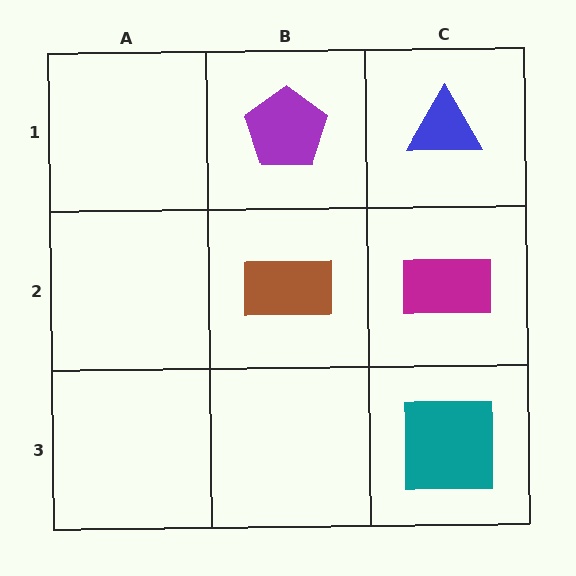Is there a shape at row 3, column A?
No, that cell is empty.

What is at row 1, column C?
A blue triangle.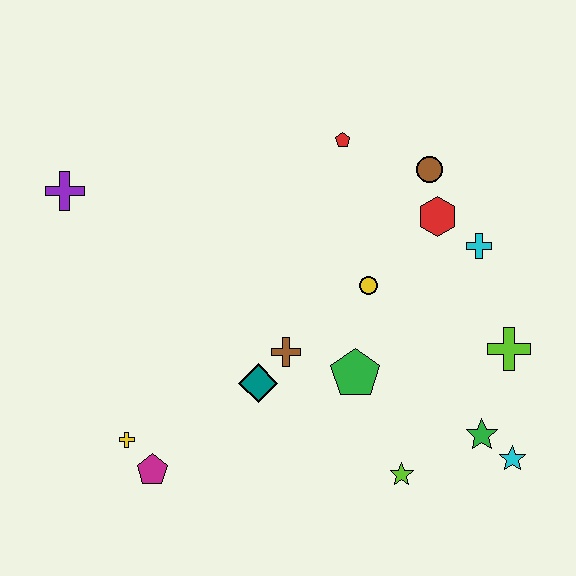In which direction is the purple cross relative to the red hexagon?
The purple cross is to the left of the red hexagon.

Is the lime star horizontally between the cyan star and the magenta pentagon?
Yes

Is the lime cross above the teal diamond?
Yes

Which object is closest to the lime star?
The green star is closest to the lime star.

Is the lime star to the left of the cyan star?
Yes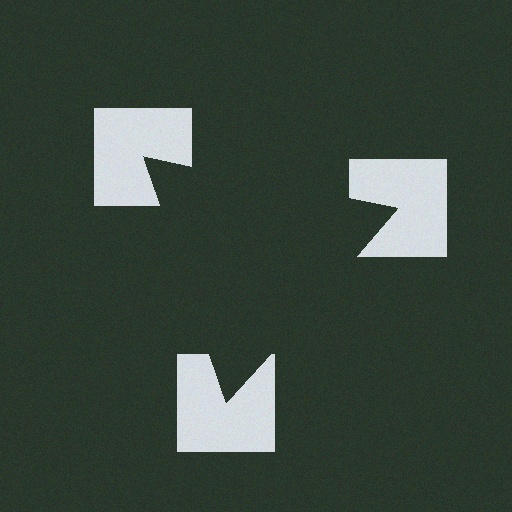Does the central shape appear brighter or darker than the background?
It typically appears slightly darker than the background, even though no actual brightness change is drawn.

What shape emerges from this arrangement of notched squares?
An illusory triangle — its edges are inferred from the aligned wedge cuts in the notched squares, not physically drawn.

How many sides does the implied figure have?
3 sides.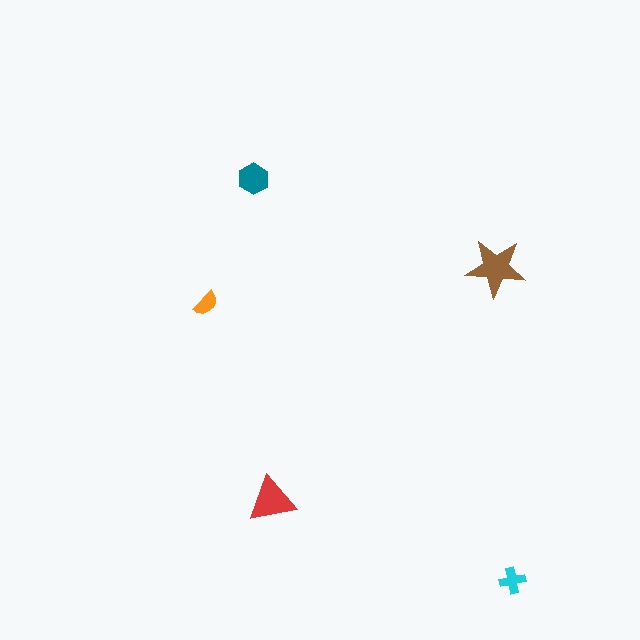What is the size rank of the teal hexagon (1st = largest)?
3rd.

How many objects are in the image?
There are 5 objects in the image.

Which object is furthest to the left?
The orange semicircle is leftmost.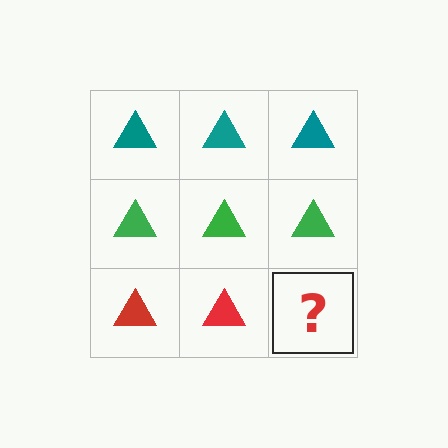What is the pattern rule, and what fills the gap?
The rule is that each row has a consistent color. The gap should be filled with a red triangle.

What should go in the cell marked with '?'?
The missing cell should contain a red triangle.